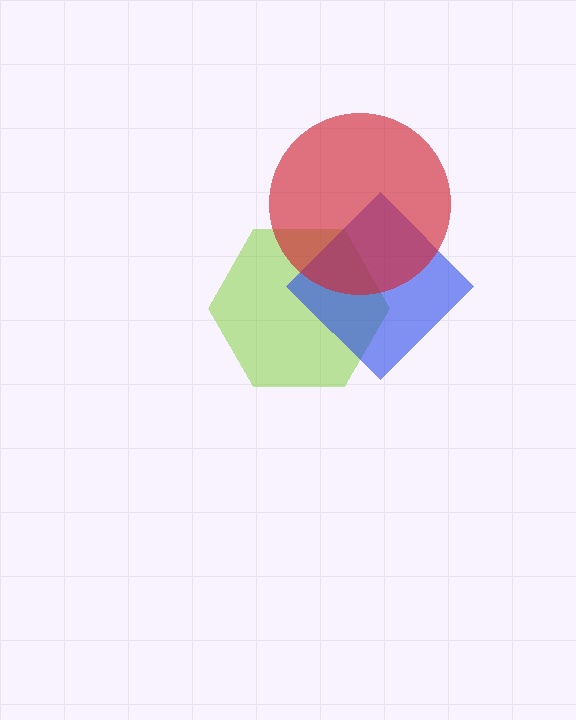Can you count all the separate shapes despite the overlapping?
Yes, there are 3 separate shapes.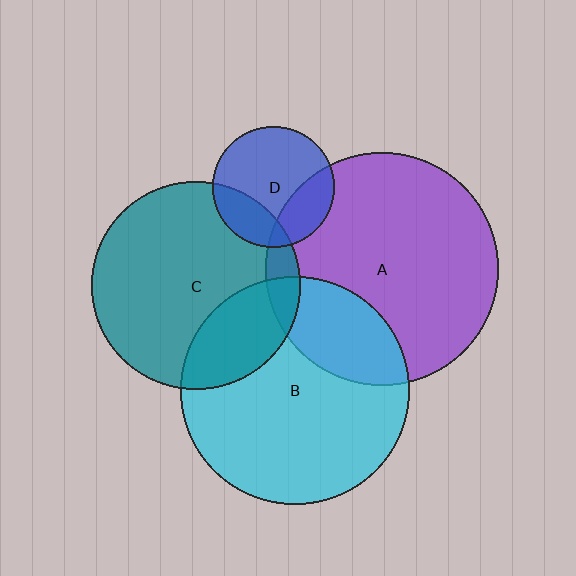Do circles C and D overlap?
Yes.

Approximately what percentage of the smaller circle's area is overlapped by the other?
Approximately 25%.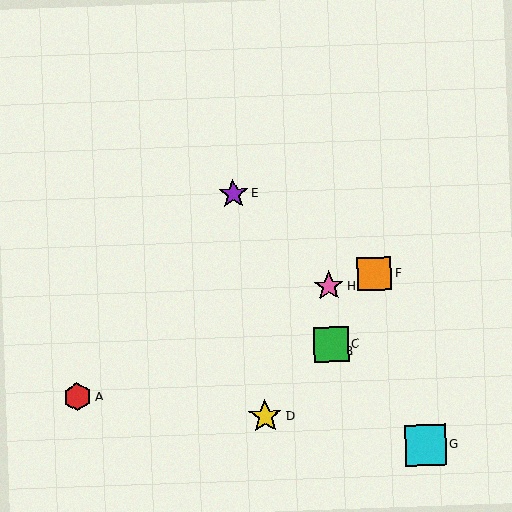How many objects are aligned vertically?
3 objects (B, C, H) are aligned vertically.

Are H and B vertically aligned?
Yes, both are at x≈329.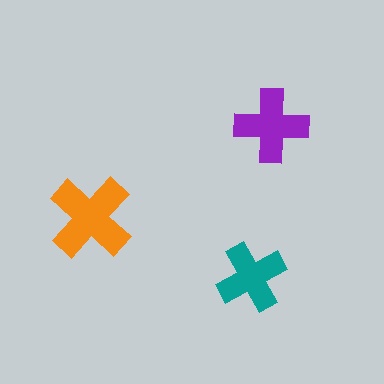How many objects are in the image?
There are 3 objects in the image.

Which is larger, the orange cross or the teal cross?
The orange one.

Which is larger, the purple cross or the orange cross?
The orange one.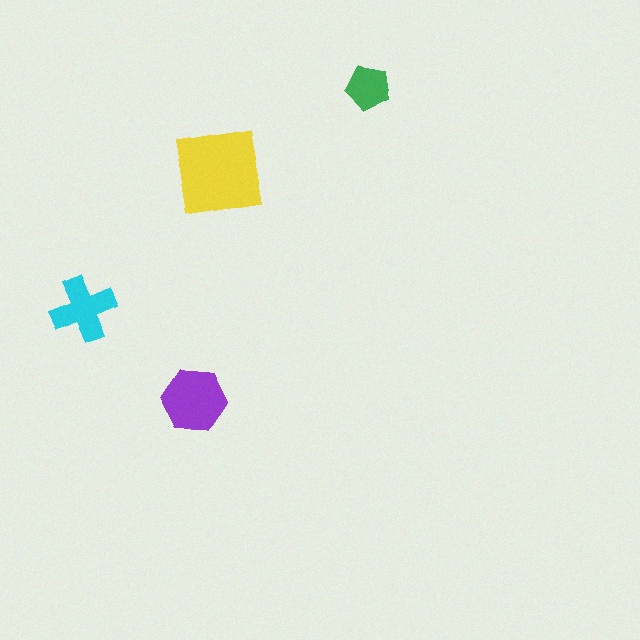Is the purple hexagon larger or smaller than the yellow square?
Smaller.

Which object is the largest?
The yellow square.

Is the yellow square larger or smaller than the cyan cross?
Larger.